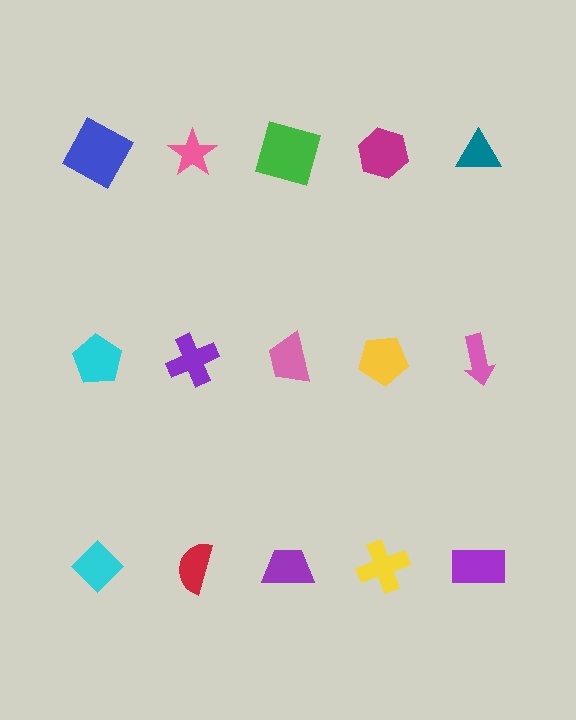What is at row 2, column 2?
A purple cross.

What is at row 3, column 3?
A purple trapezoid.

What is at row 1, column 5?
A teal triangle.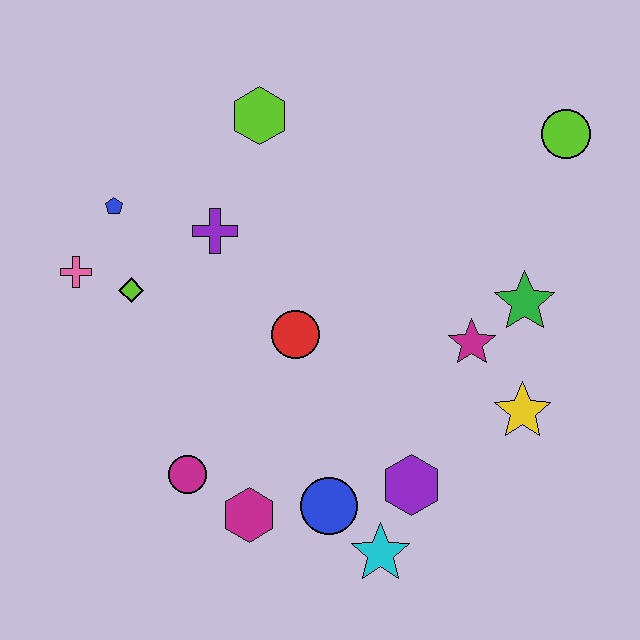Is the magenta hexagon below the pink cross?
Yes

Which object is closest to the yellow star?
The magenta star is closest to the yellow star.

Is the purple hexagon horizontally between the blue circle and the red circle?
No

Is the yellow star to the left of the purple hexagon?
No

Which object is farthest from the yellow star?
The pink cross is farthest from the yellow star.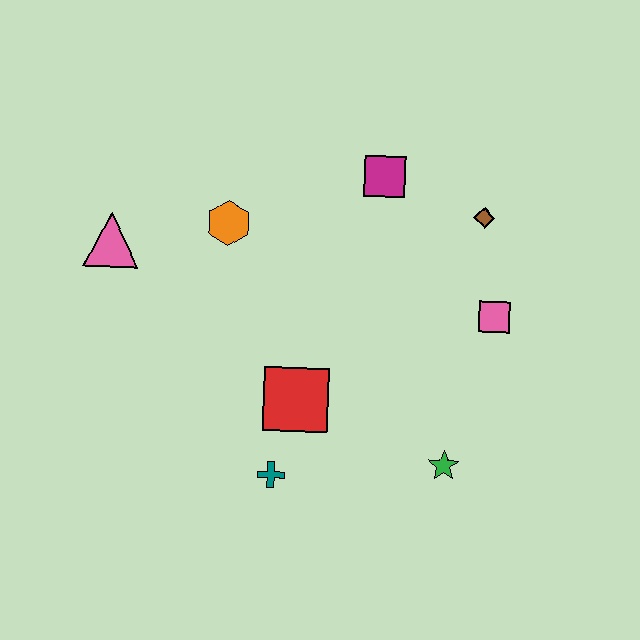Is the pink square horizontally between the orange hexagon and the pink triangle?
No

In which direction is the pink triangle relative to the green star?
The pink triangle is to the left of the green star.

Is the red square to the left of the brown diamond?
Yes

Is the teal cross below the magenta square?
Yes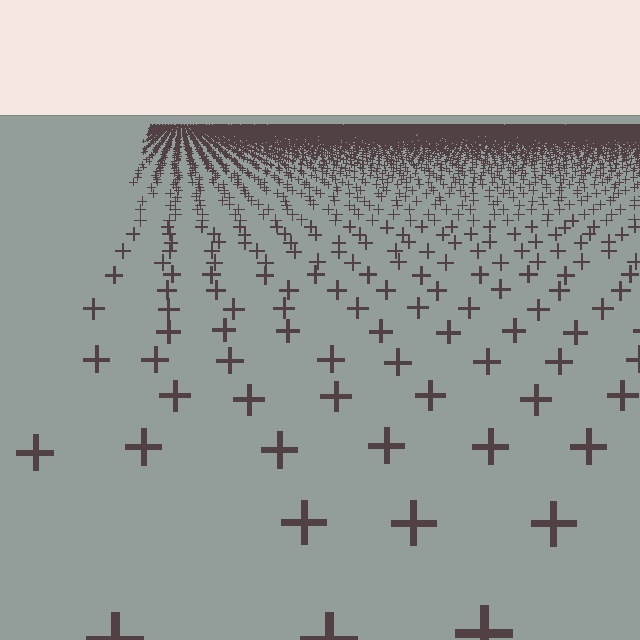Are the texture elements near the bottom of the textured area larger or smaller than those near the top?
Larger. Near the bottom, elements are closer to the viewer and appear at a bigger on-screen size.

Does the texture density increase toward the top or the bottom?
Density increases toward the top.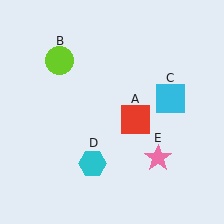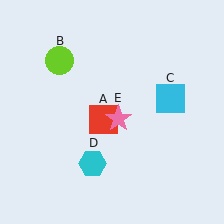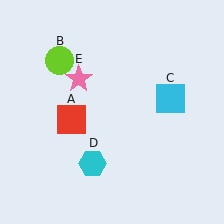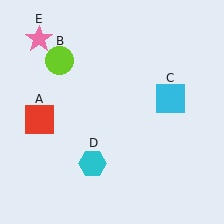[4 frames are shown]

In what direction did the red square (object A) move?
The red square (object A) moved left.